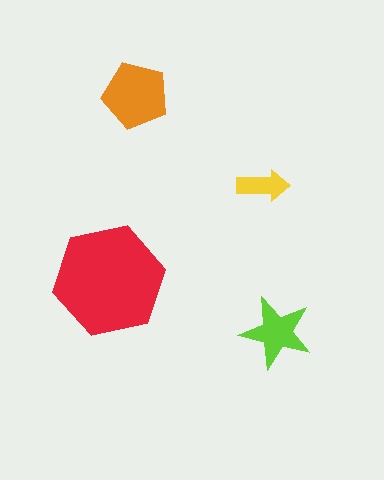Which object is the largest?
The red hexagon.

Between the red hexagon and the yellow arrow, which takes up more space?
The red hexagon.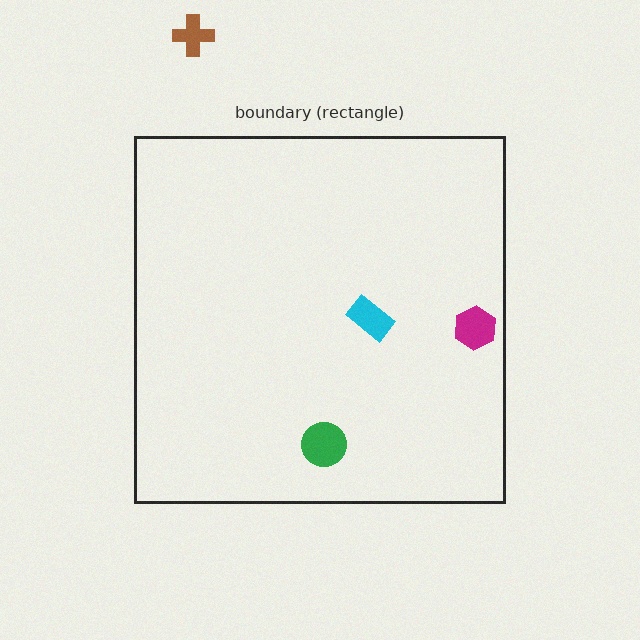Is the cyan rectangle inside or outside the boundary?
Inside.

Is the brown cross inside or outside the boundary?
Outside.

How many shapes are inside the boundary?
3 inside, 1 outside.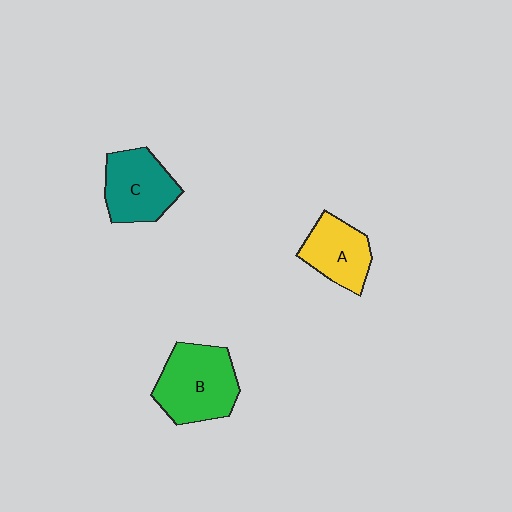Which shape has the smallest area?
Shape A (yellow).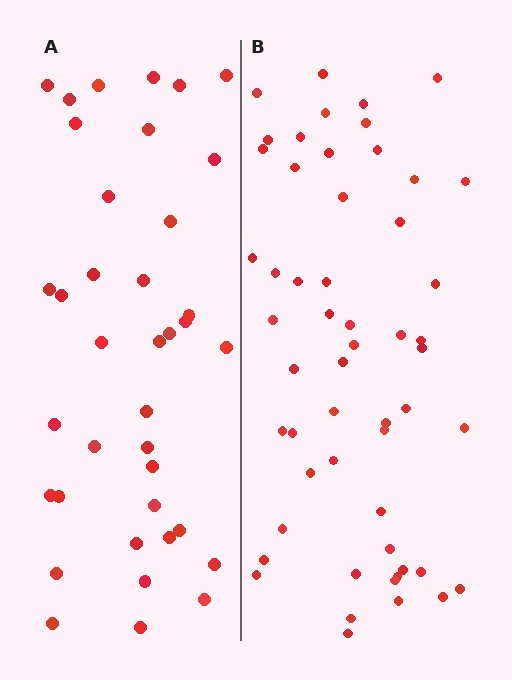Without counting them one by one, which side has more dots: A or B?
Region B (the right region) has more dots.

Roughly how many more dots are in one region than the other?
Region B has approximately 15 more dots than region A.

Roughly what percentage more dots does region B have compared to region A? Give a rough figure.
About 40% more.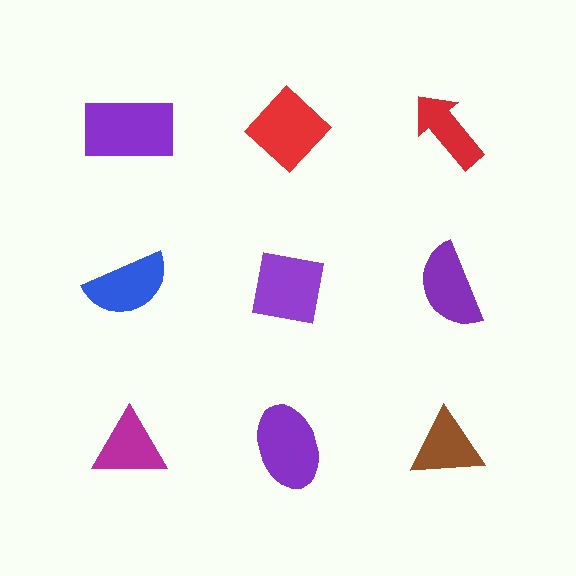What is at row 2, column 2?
A purple square.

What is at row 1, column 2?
A red diamond.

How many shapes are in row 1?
3 shapes.